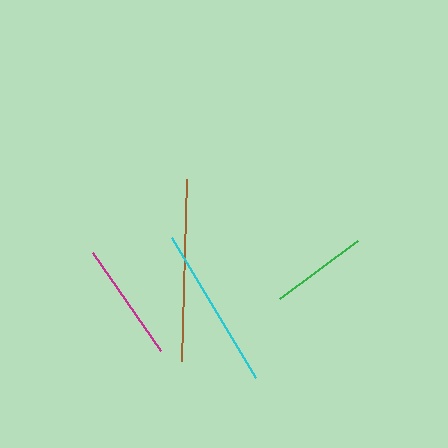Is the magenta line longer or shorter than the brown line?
The brown line is longer than the magenta line.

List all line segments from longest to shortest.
From longest to shortest: brown, cyan, magenta, green.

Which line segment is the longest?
The brown line is the longest at approximately 182 pixels.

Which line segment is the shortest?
The green line is the shortest at approximately 98 pixels.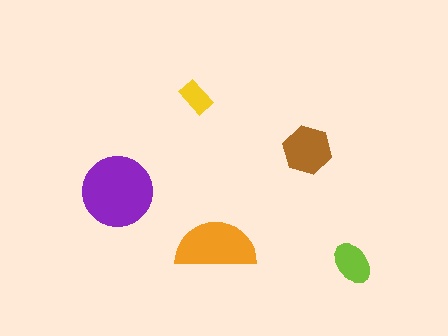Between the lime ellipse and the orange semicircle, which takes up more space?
The orange semicircle.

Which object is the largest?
The purple circle.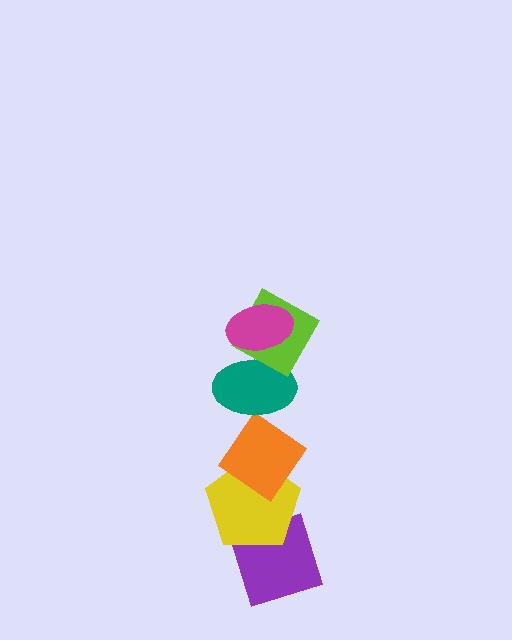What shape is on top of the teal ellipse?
The lime diamond is on top of the teal ellipse.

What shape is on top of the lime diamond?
The magenta ellipse is on top of the lime diamond.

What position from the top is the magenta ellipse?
The magenta ellipse is 1st from the top.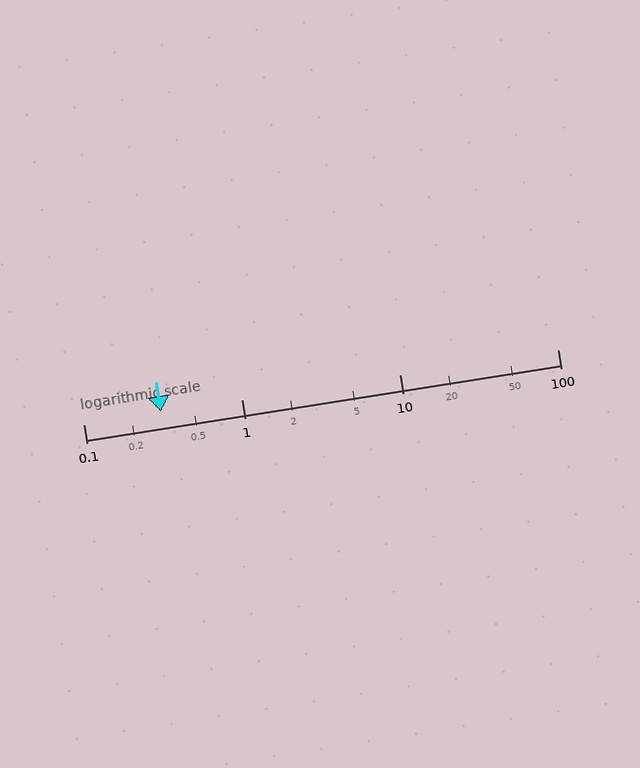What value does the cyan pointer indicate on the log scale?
The pointer indicates approximately 0.31.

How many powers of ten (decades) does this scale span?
The scale spans 3 decades, from 0.1 to 100.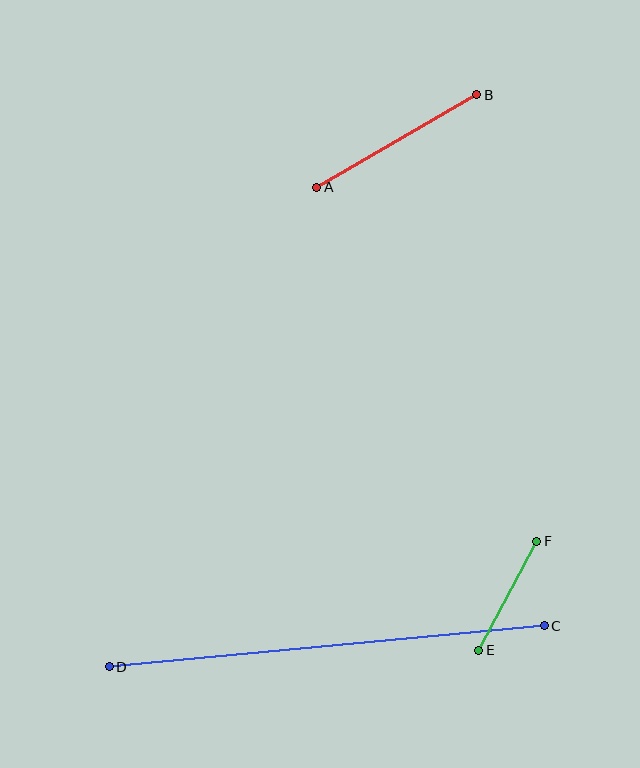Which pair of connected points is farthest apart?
Points C and D are farthest apart.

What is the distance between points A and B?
The distance is approximately 185 pixels.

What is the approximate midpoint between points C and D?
The midpoint is at approximately (327, 646) pixels.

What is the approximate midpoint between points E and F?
The midpoint is at approximately (508, 596) pixels.